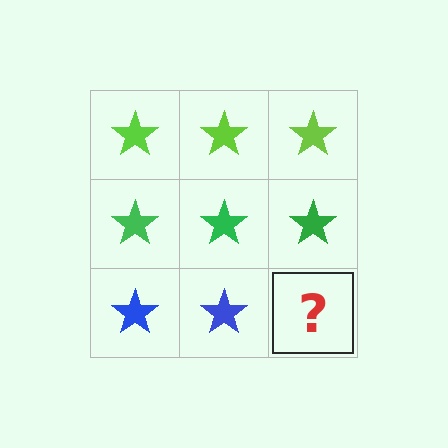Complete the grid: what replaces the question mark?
The question mark should be replaced with a blue star.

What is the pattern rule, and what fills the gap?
The rule is that each row has a consistent color. The gap should be filled with a blue star.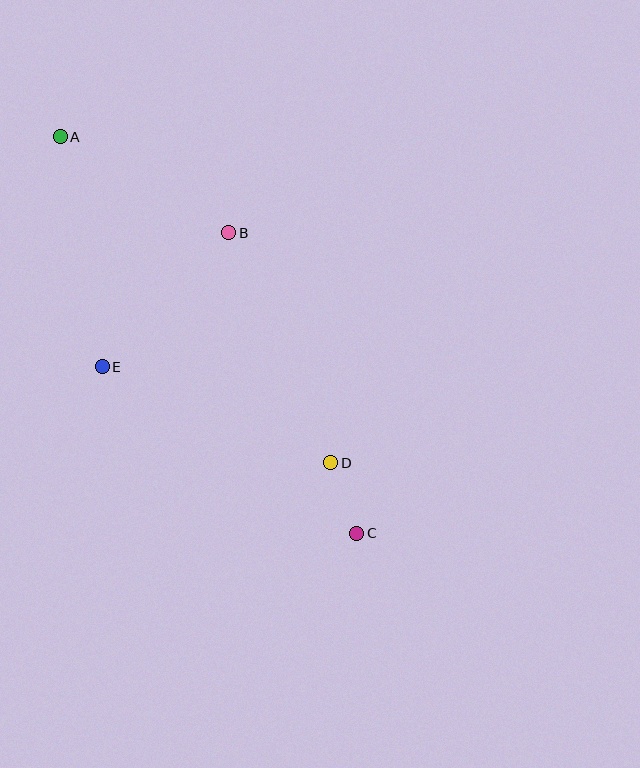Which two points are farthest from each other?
Points A and C are farthest from each other.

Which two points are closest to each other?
Points C and D are closest to each other.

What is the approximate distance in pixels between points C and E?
The distance between C and E is approximately 304 pixels.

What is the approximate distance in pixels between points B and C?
The distance between B and C is approximately 327 pixels.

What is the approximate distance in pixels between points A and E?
The distance between A and E is approximately 234 pixels.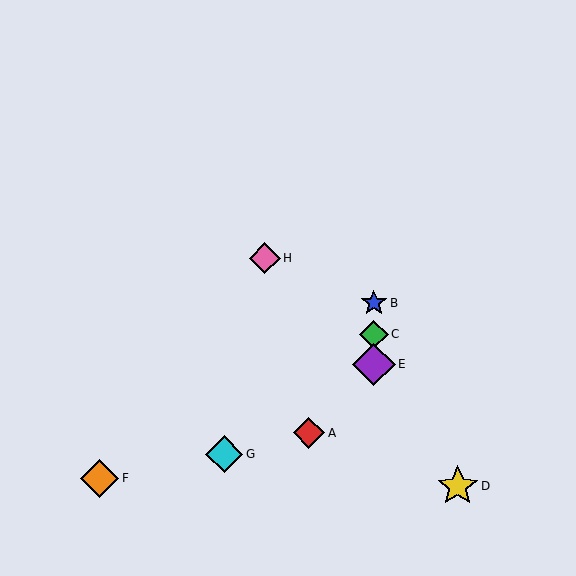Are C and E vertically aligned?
Yes, both are at x≈374.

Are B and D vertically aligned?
No, B is at x≈374 and D is at x≈458.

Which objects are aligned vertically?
Objects B, C, E are aligned vertically.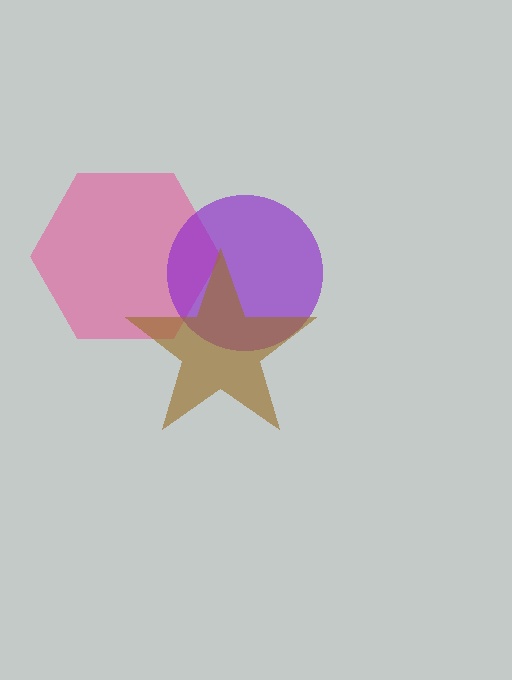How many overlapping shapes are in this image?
There are 3 overlapping shapes in the image.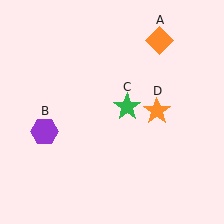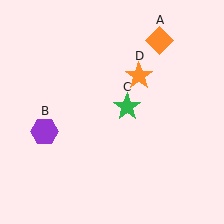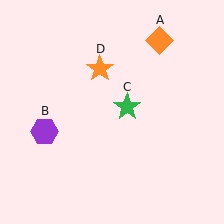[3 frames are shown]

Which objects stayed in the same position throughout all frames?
Orange diamond (object A) and purple hexagon (object B) and green star (object C) remained stationary.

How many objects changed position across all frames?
1 object changed position: orange star (object D).